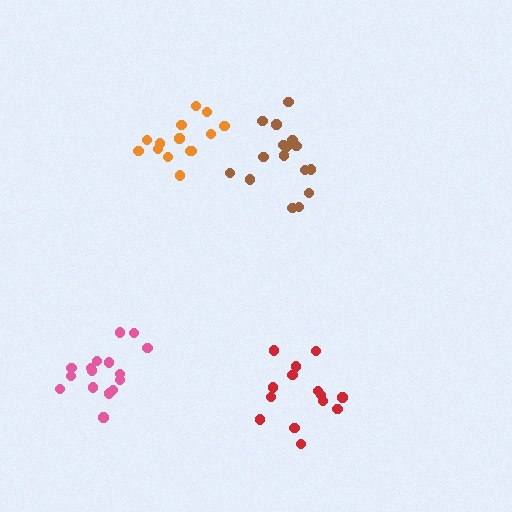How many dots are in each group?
Group 1: 14 dots, Group 2: 15 dots, Group 3: 16 dots, Group 4: 16 dots (61 total).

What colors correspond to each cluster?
The clusters are colored: orange, red, pink, brown.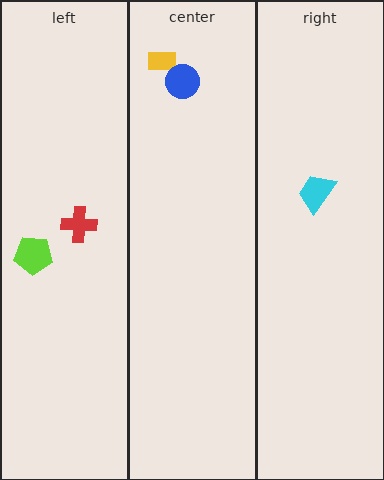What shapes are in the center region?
The yellow rectangle, the blue circle.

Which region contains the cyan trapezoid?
The right region.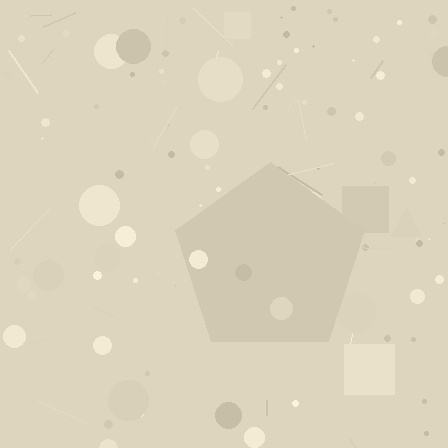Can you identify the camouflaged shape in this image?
The camouflaged shape is a pentagon.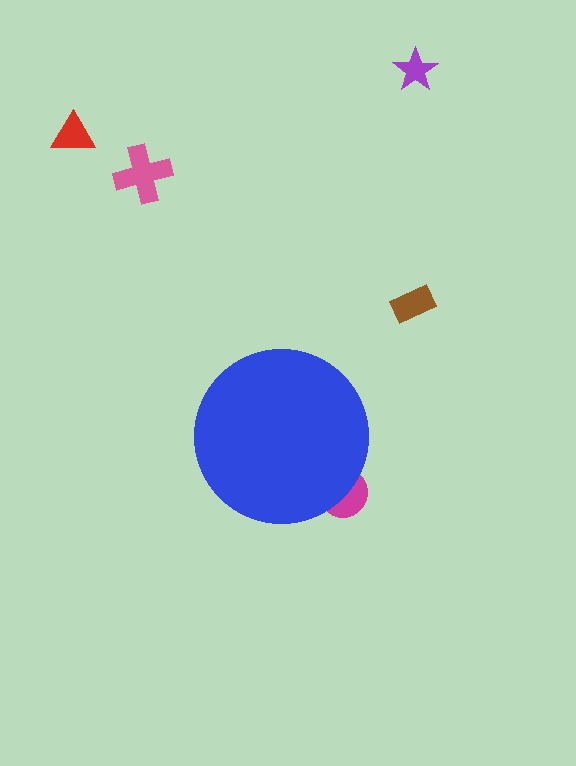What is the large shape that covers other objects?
A blue circle.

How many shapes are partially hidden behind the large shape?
1 shape is partially hidden.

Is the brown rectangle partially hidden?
No, the brown rectangle is fully visible.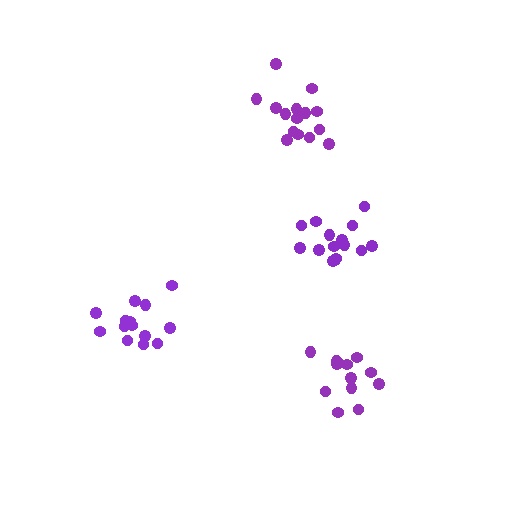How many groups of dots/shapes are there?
There are 4 groups.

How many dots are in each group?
Group 1: 15 dots, Group 2: 13 dots, Group 3: 15 dots, Group 4: 15 dots (58 total).